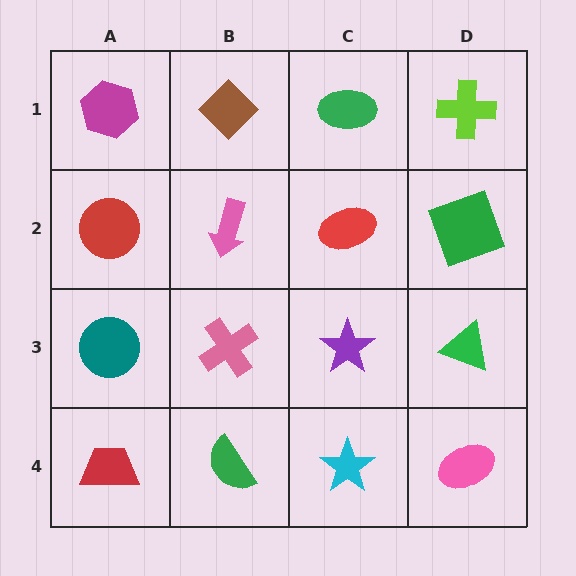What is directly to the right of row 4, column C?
A pink ellipse.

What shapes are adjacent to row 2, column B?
A brown diamond (row 1, column B), a pink cross (row 3, column B), a red circle (row 2, column A), a red ellipse (row 2, column C).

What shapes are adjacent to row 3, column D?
A green square (row 2, column D), a pink ellipse (row 4, column D), a purple star (row 3, column C).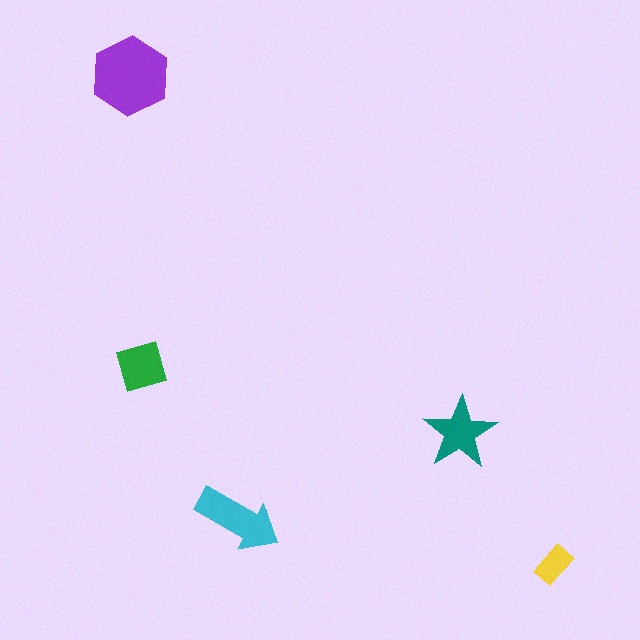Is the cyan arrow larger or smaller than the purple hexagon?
Smaller.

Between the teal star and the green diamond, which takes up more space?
The teal star.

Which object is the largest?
The purple hexagon.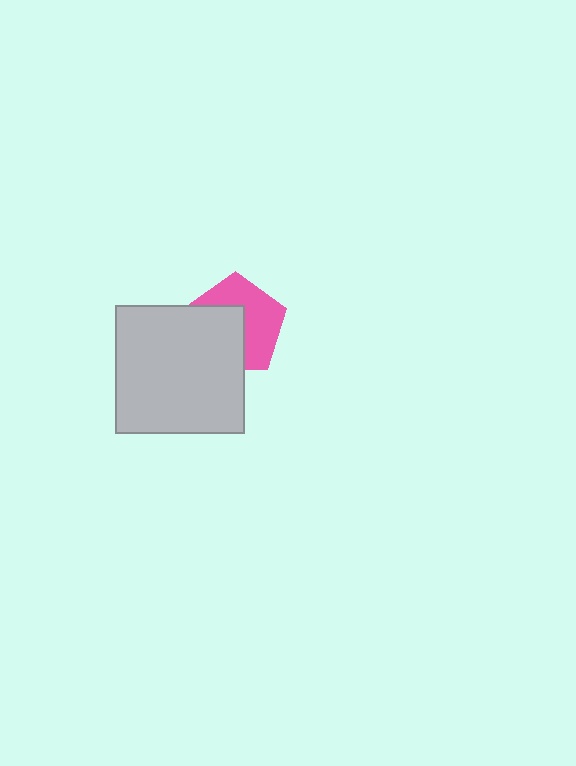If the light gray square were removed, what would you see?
You would see the complete pink pentagon.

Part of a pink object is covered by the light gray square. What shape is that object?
It is a pentagon.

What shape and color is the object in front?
The object in front is a light gray square.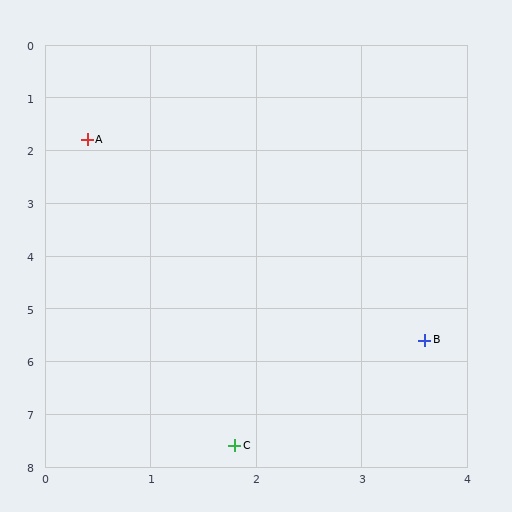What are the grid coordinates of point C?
Point C is at approximately (1.8, 7.6).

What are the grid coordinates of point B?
Point B is at approximately (3.6, 5.6).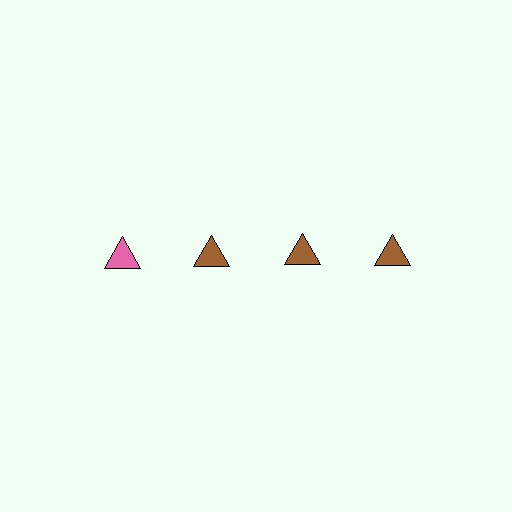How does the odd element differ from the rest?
It has a different color: pink instead of brown.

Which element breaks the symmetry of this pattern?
The pink triangle in the top row, leftmost column breaks the symmetry. All other shapes are brown triangles.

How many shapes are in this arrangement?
There are 4 shapes arranged in a grid pattern.